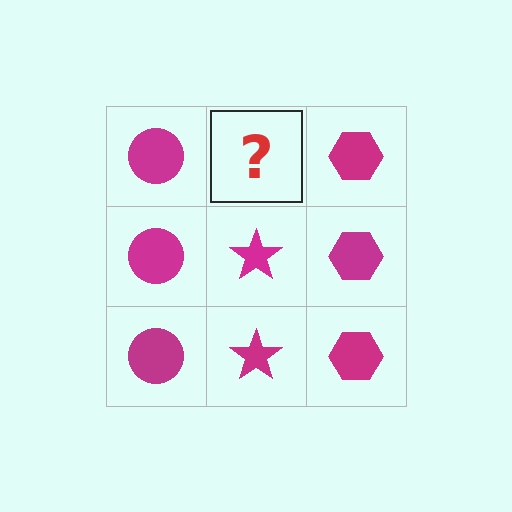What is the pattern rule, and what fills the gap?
The rule is that each column has a consistent shape. The gap should be filled with a magenta star.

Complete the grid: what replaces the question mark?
The question mark should be replaced with a magenta star.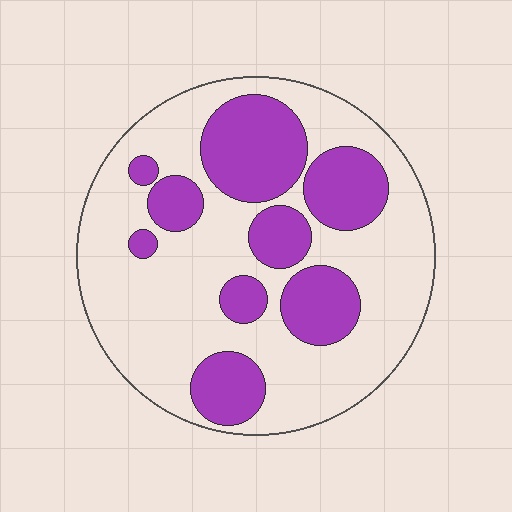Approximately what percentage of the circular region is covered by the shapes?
Approximately 35%.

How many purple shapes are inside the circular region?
9.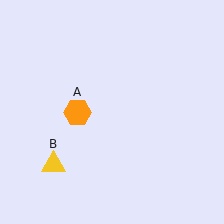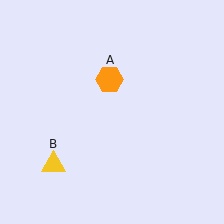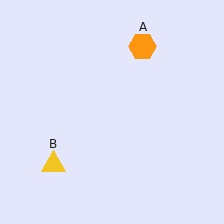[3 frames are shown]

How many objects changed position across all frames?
1 object changed position: orange hexagon (object A).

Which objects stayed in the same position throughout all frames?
Yellow triangle (object B) remained stationary.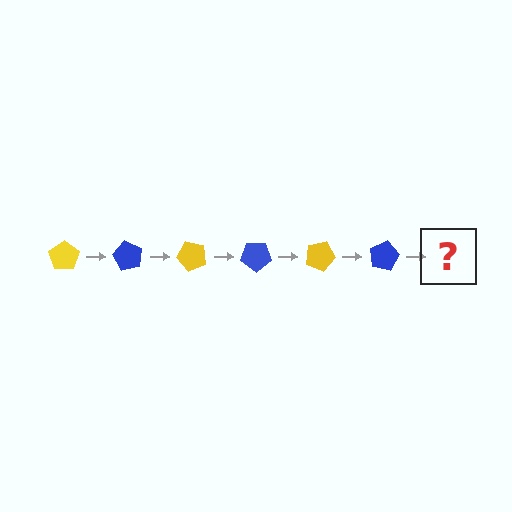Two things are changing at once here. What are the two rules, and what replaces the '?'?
The two rules are that it rotates 60 degrees each step and the color cycles through yellow and blue. The '?' should be a yellow pentagon, rotated 360 degrees from the start.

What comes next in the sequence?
The next element should be a yellow pentagon, rotated 360 degrees from the start.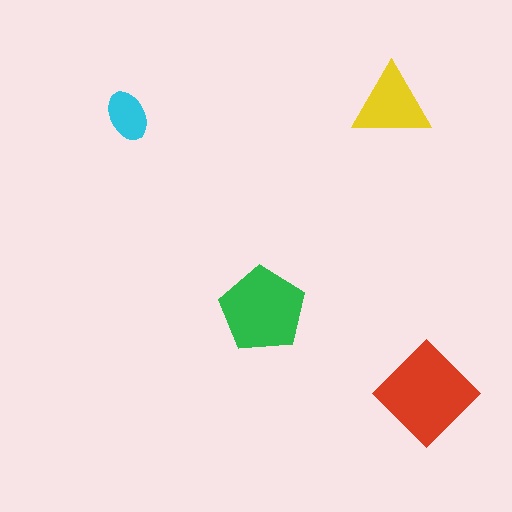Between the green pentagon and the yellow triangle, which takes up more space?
The green pentagon.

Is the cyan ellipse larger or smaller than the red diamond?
Smaller.